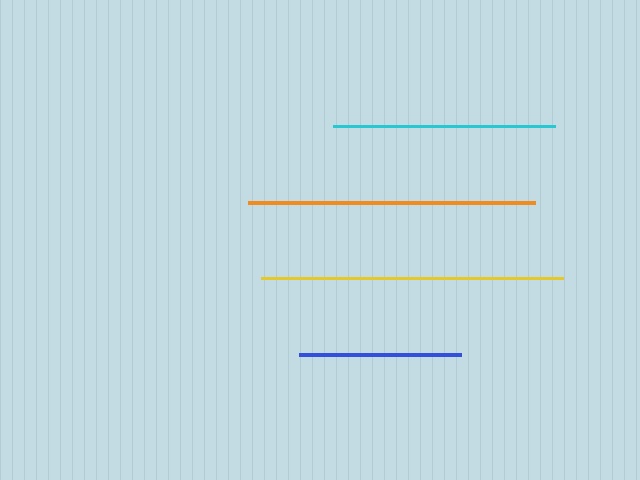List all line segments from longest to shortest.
From longest to shortest: yellow, orange, cyan, blue.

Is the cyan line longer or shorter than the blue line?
The cyan line is longer than the blue line.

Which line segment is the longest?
The yellow line is the longest at approximately 302 pixels.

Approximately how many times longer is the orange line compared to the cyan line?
The orange line is approximately 1.3 times the length of the cyan line.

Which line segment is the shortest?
The blue line is the shortest at approximately 162 pixels.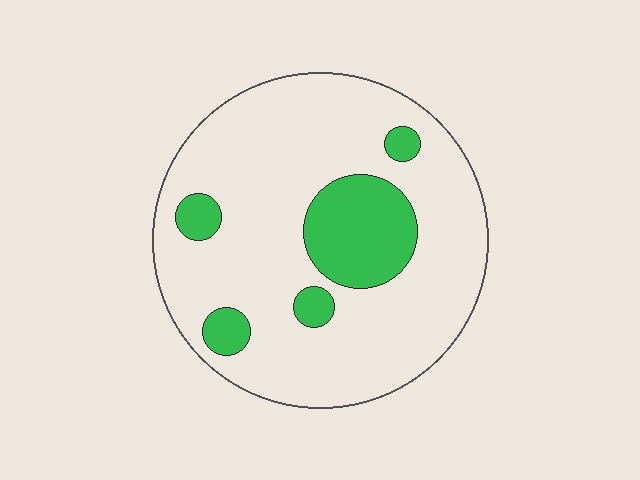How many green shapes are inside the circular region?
5.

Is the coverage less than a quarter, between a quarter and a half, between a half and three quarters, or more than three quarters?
Less than a quarter.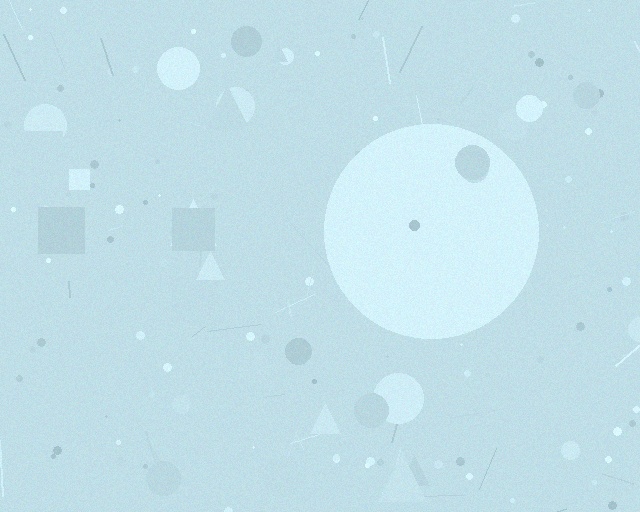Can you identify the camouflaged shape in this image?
The camouflaged shape is a circle.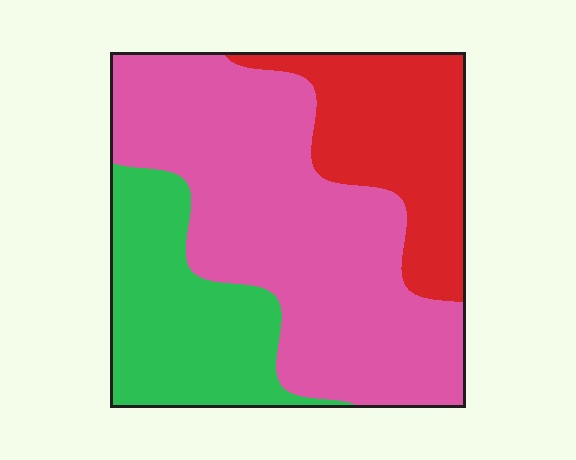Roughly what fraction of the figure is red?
Red covers 23% of the figure.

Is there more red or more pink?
Pink.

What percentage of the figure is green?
Green covers roughly 25% of the figure.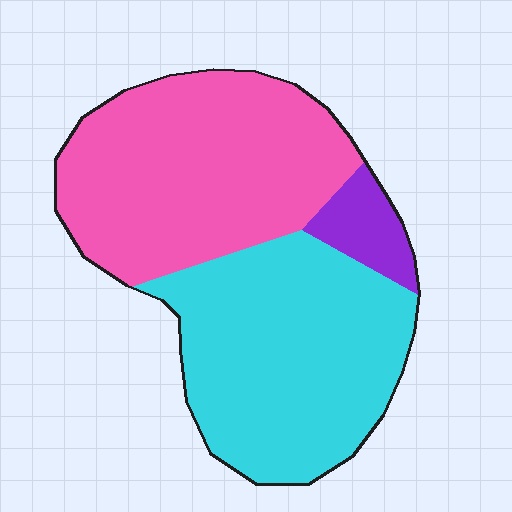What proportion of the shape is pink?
Pink covers 46% of the shape.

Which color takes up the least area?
Purple, at roughly 5%.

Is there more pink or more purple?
Pink.